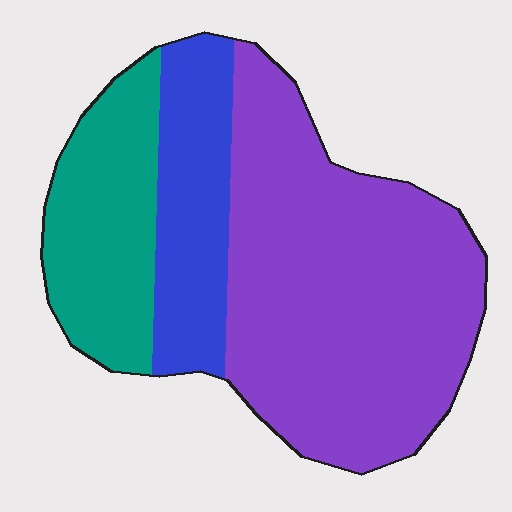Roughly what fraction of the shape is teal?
Teal covers about 20% of the shape.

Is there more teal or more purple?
Purple.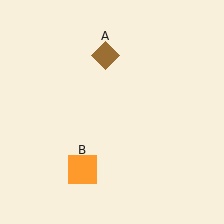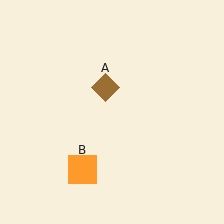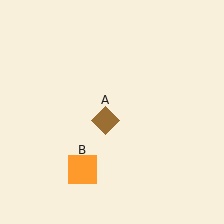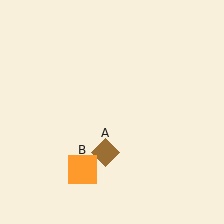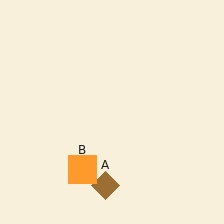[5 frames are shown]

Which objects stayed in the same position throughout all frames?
Orange square (object B) remained stationary.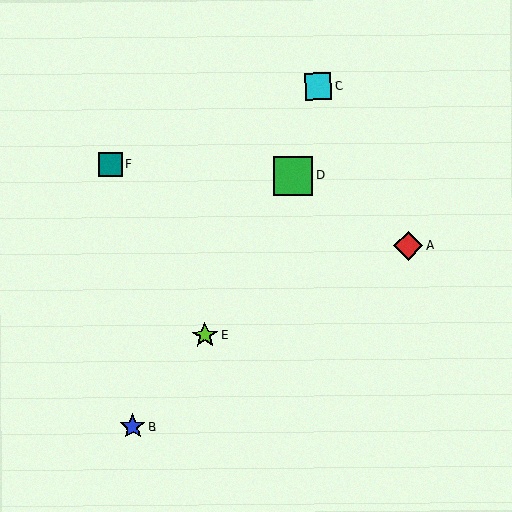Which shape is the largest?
The green square (labeled D) is the largest.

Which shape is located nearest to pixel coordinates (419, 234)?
The red diamond (labeled A) at (408, 245) is nearest to that location.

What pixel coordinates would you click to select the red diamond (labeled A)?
Click at (408, 245) to select the red diamond A.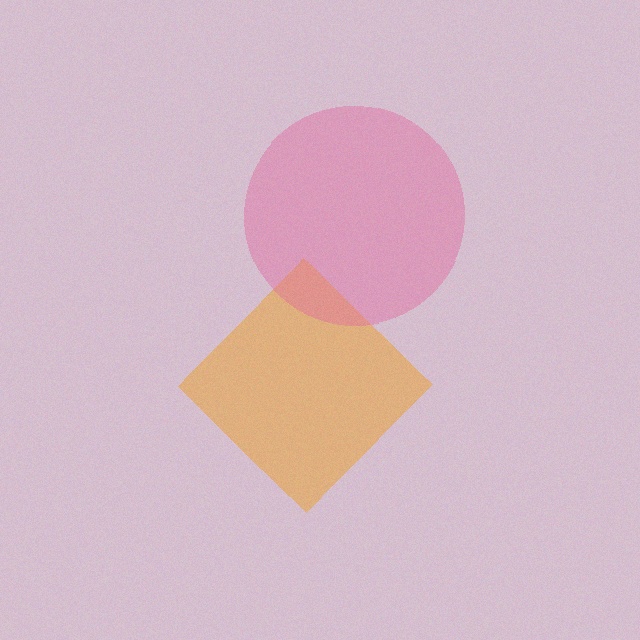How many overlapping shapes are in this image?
There are 2 overlapping shapes in the image.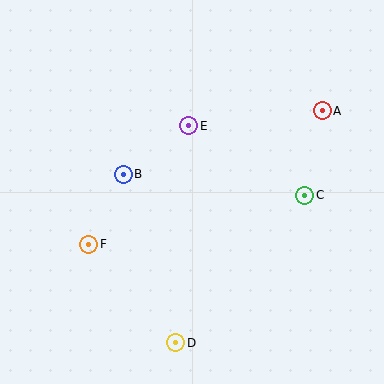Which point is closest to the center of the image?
Point E at (189, 126) is closest to the center.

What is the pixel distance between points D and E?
The distance between D and E is 217 pixels.